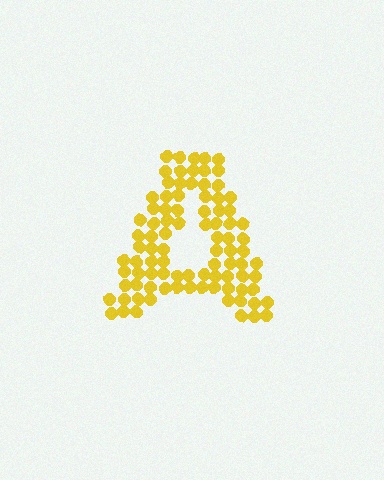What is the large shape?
The large shape is the letter A.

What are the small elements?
The small elements are circles.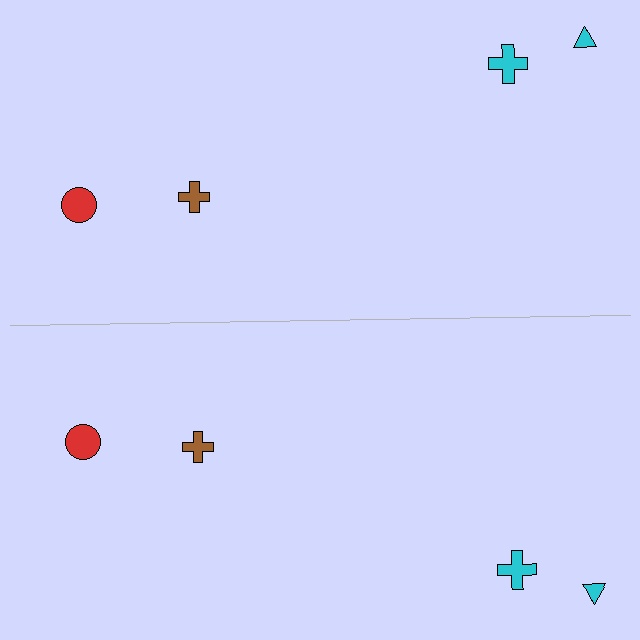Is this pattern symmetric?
Yes, this pattern has bilateral (reflection) symmetry.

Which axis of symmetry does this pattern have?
The pattern has a horizontal axis of symmetry running through the center of the image.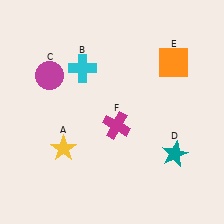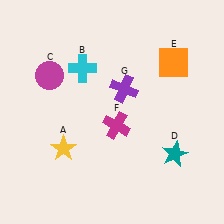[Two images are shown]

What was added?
A purple cross (G) was added in Image 2.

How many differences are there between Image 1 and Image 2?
There is 1 difference between the two images.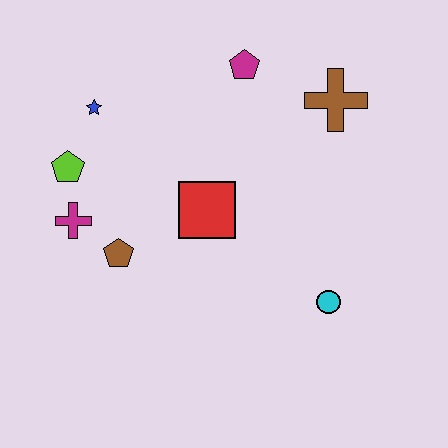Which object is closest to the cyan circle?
The red square is closest to the cyan circle.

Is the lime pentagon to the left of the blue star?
Yes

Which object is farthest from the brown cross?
The magenta cross is farthest from the brown cross.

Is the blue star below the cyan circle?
No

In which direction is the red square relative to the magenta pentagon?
The red square is below the magenta pentagon.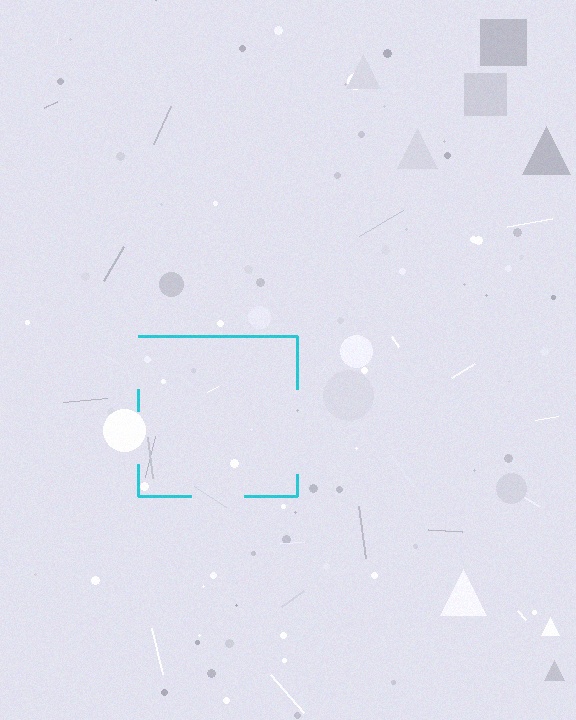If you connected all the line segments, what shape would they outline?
They would outline a square.